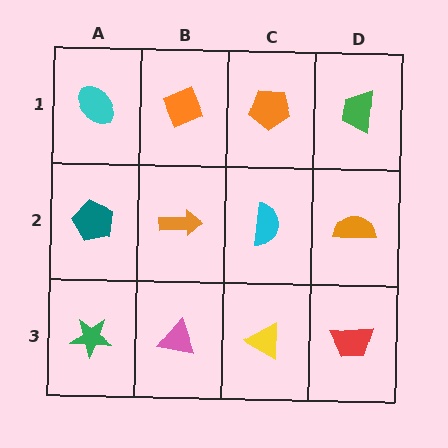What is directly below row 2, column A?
A green star.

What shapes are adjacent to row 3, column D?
An orange semicircle (row 2, column D), a yellow triangle (row 3, column C).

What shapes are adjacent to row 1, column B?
An orange arrow (row 2, column B), a cyan ellipse (row 1, column A), an orange pentagon (row 1, column C).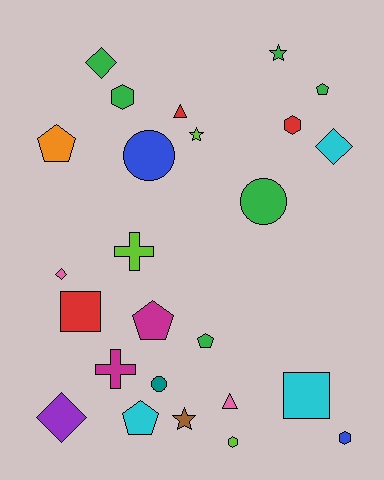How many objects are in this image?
There are 25 objects.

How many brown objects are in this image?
There is 1 brown object.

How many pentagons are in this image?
There are 5 pentagons.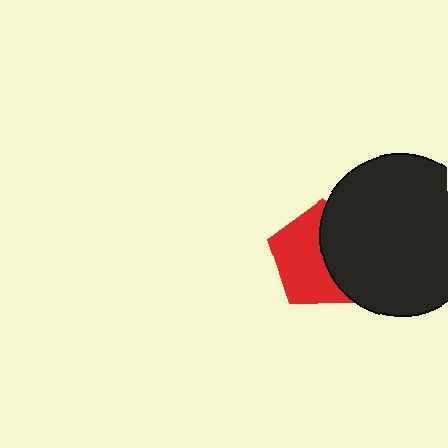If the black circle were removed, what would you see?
You would see the complete red pentagon.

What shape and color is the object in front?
The object in front is a black circle.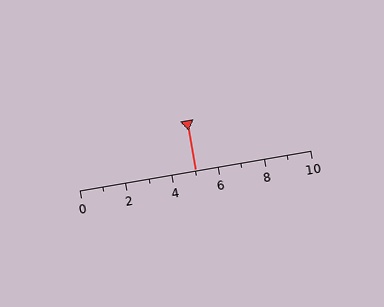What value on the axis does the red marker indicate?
The marker indicates approximately 5.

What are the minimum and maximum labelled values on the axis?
The axis runs from 0 to 10.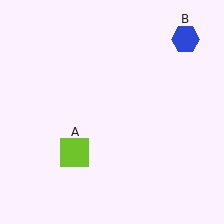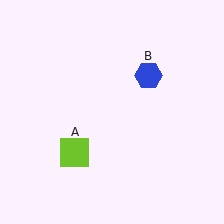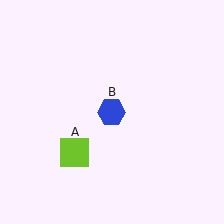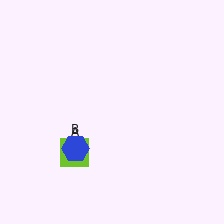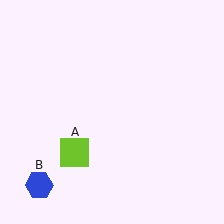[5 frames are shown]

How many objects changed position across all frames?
1 object changed position: blue hexagon (object B).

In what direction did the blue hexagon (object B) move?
The blue hexagon (object B) moved down and to the left.